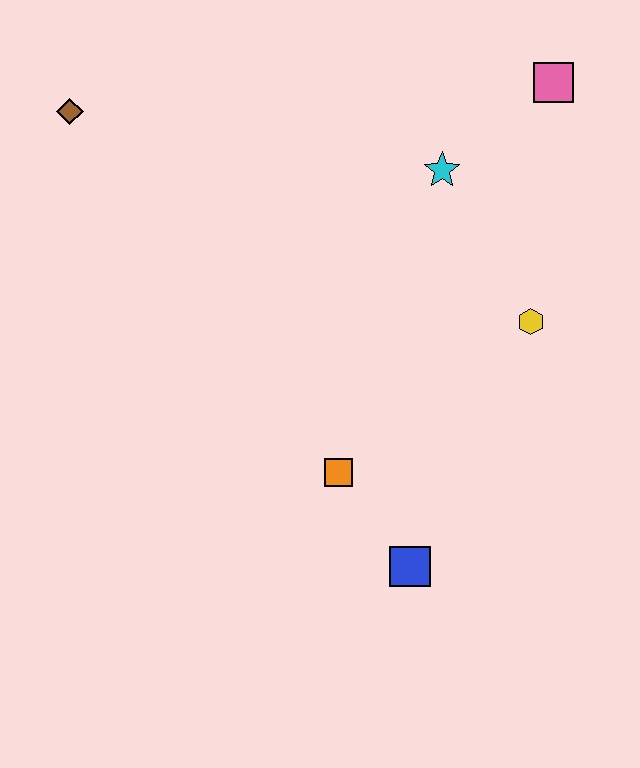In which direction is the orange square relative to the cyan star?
The orange square is below the cyan star.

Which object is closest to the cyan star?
The pink square is closest to the cyan star.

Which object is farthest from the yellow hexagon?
The brown diamond is farthest from the yellow hexagon.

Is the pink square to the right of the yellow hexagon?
Yes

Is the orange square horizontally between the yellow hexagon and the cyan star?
No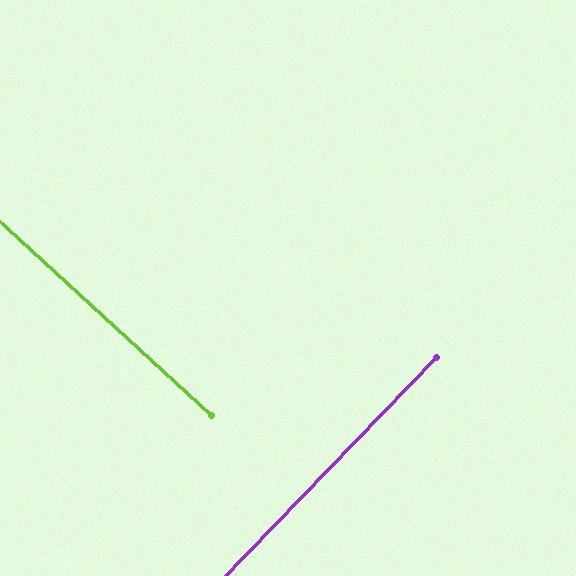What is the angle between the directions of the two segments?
Approximately 88 degrees.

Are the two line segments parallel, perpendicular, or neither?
Perpendicular — they meet at approximately 88°.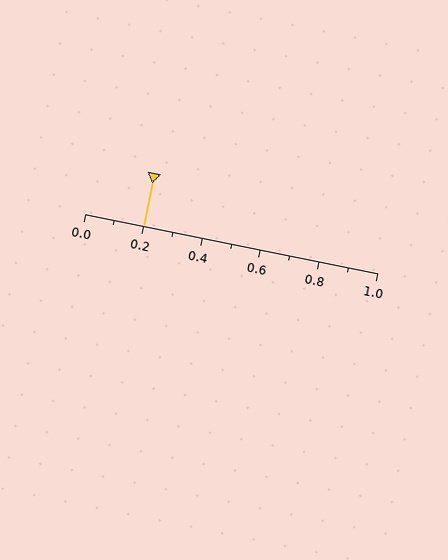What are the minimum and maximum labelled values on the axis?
The axis runs from 0.0 to 1.0.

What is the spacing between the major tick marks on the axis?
The major ticks are spaced 0.2 apart.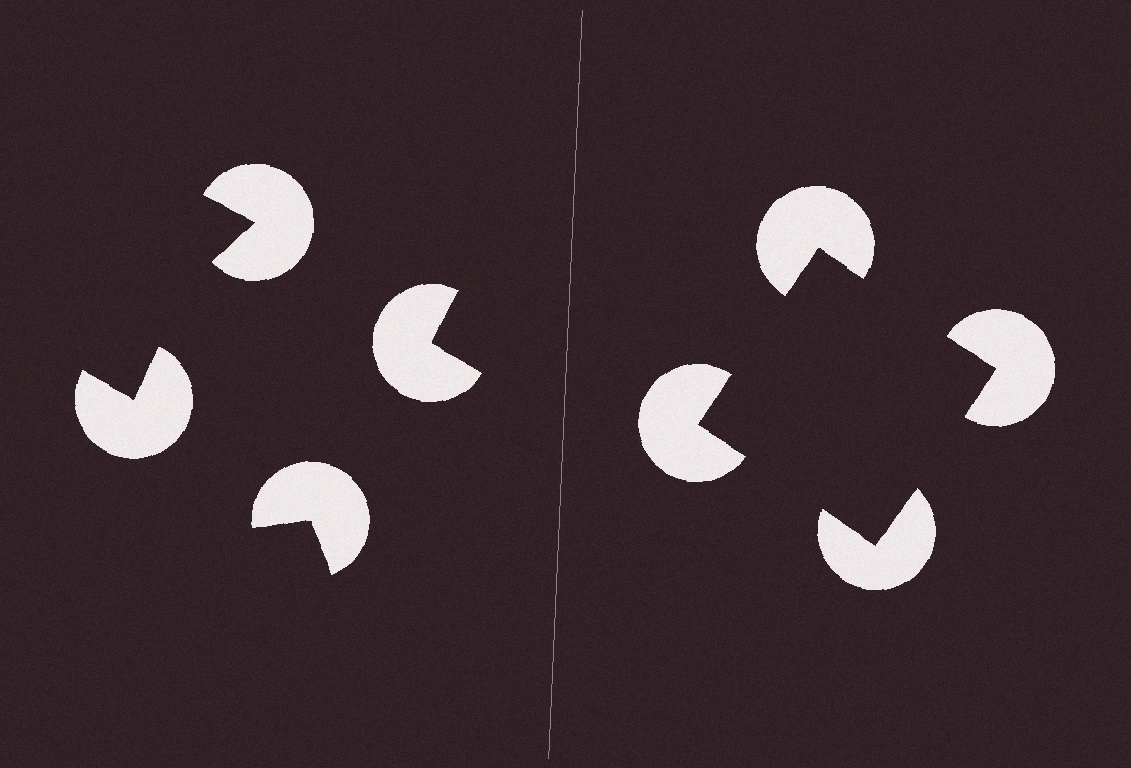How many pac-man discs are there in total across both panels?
8 — 4 on each side.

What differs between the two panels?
The pac-man discs are positioned identically on both sides; only the wedge orientations differ. On the right they align to a square; on the left they are misaligned.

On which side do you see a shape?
An illusory square appears on the right side. On the left side the wedge cuts are rotated, so no coherent shape forms.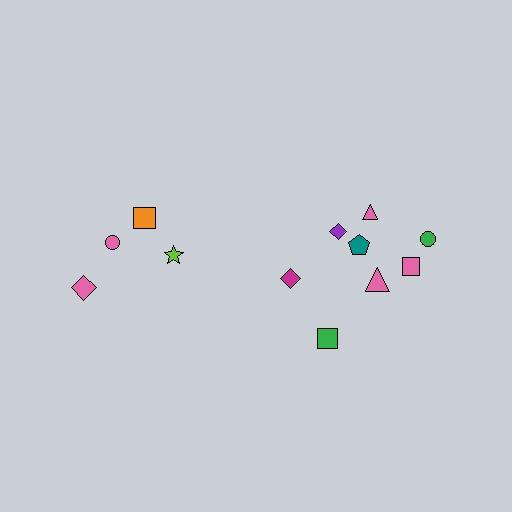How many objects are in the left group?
There are 4 objects.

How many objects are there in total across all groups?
There are 12 objects.